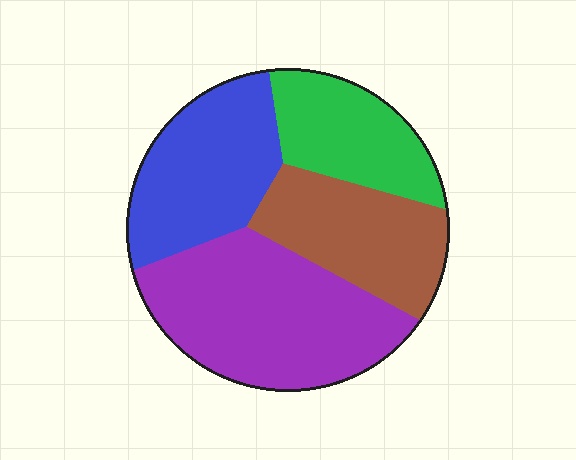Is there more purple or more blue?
Purple.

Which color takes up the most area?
Purple, at roughly 35%.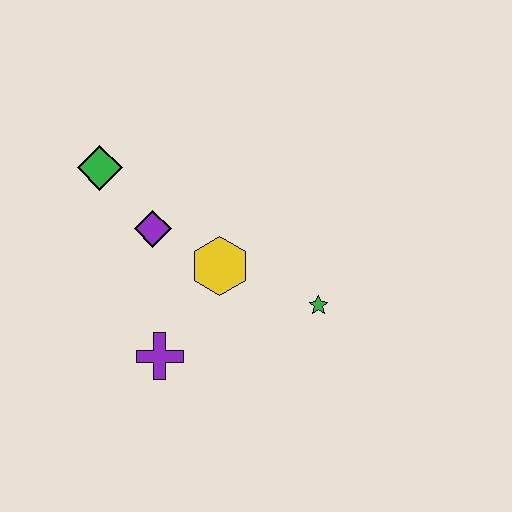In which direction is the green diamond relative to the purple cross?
The green diamond is above the purple cross.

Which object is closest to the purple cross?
The yellow hexagon is closest to the purple cross.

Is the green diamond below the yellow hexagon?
No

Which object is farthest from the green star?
The green diamond is farthest from the green star.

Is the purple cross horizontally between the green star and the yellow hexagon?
No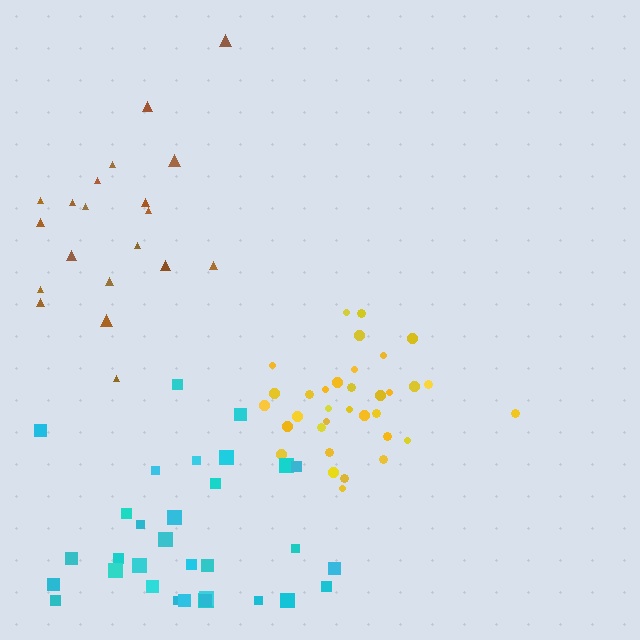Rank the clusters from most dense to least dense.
yellow, cyan, brown.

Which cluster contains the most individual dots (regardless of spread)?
Yellow (34).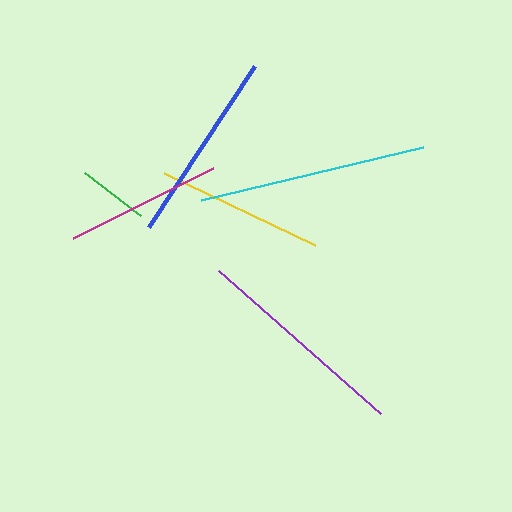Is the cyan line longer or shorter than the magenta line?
The cyan line is longer than the magenta line.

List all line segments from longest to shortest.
From longest to shortest: cyan, purple, blue, yellow, magenta, green.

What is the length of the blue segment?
The blue segment is approximately 193 pixels long.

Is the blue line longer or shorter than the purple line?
The purple line is longer than the blue line.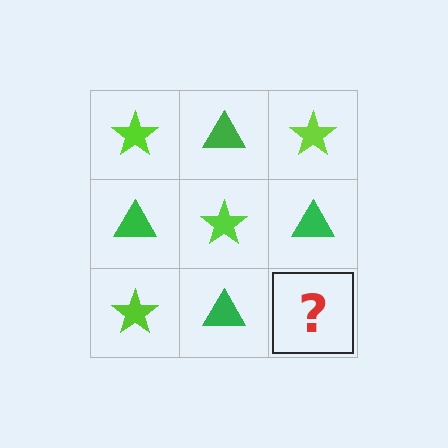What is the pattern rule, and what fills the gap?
The rule is that it alternates lime star and green triangle in a checkerboard pattern. The gap should be filled with a lime star.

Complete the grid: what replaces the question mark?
The question mark should be replaced with a lime star.